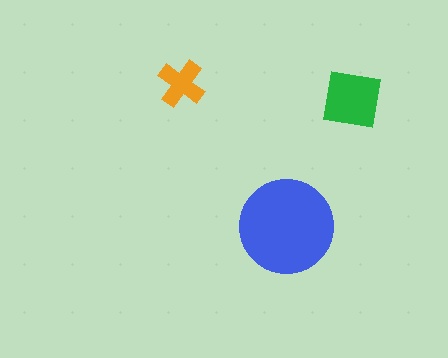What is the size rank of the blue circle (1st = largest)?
1st.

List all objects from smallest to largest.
The orange cross, the green square, the blue circle.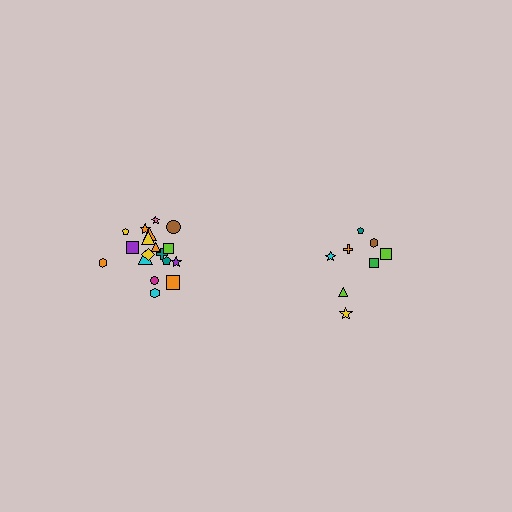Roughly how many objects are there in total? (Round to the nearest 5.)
Roughly 25 objects in total.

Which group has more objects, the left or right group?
The left group.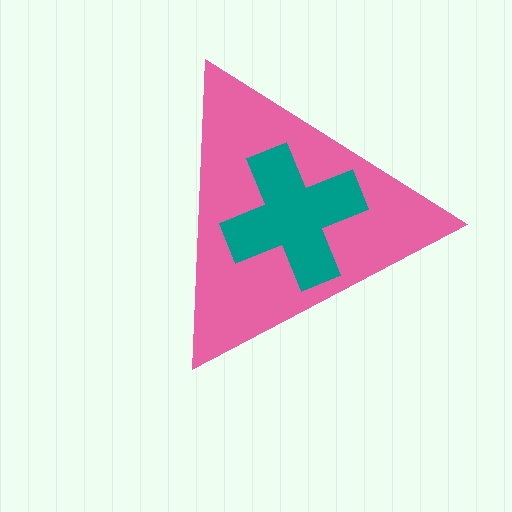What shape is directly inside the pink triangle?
The teal cross.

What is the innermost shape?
The teal cross.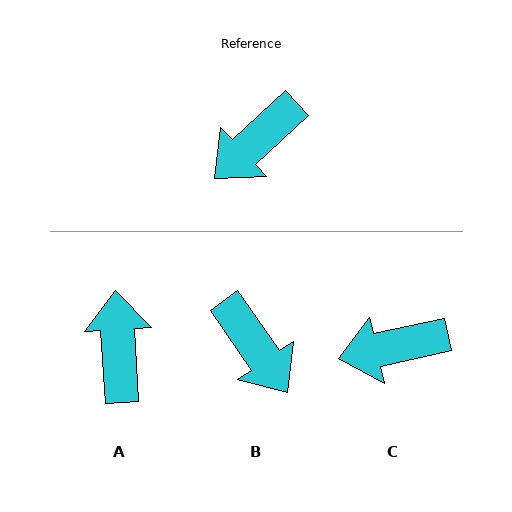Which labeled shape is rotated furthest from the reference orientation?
A, about 129 degrees away.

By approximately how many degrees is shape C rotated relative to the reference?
Approximately 30 degrees clockwise.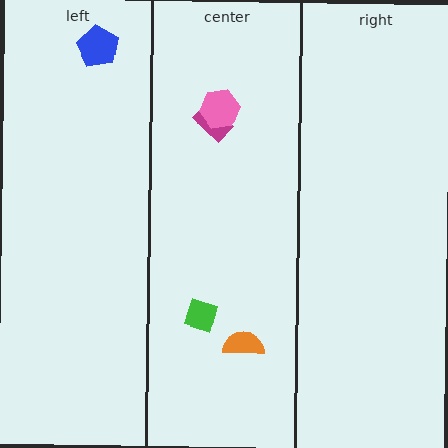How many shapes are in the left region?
1.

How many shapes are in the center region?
4.